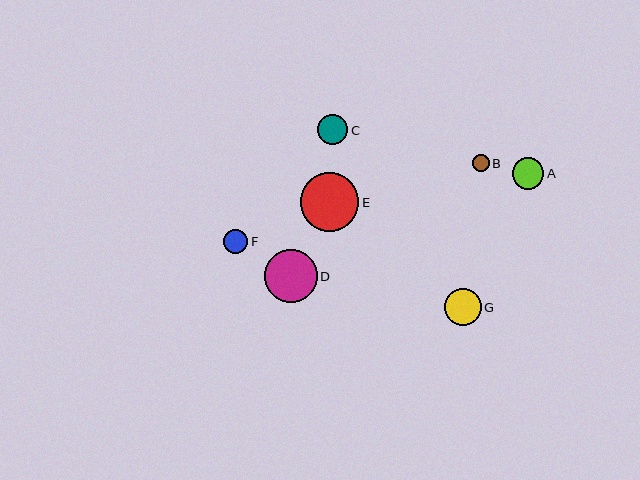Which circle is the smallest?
Circle B is the smallest with a size of approximately 17 pixels.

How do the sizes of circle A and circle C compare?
Circle A and circle C are approximately the same size.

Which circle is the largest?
Circle E is the largest with a size of approximately 58 pixels.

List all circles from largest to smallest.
From largest to smallest: E, D, G, A, C, F, B.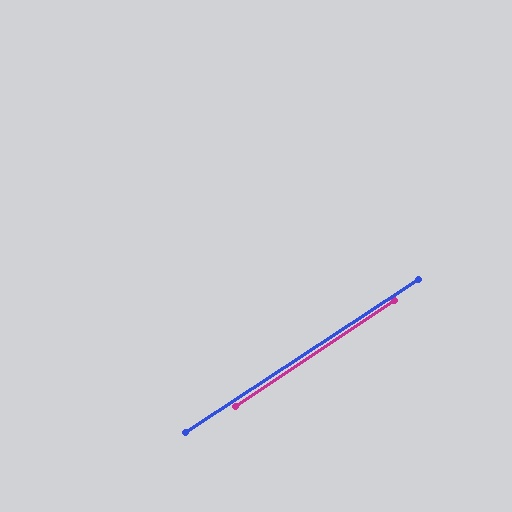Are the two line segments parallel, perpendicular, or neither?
Parallel — their directions differ by only 0.3°.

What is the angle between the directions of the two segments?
Approximately 0 degrees.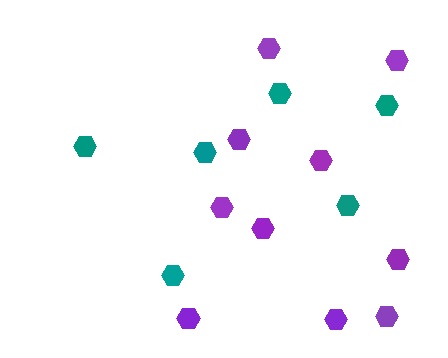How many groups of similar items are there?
There are 2 groups: one group of teal hexagons (6) and one group of purple hexagons (10).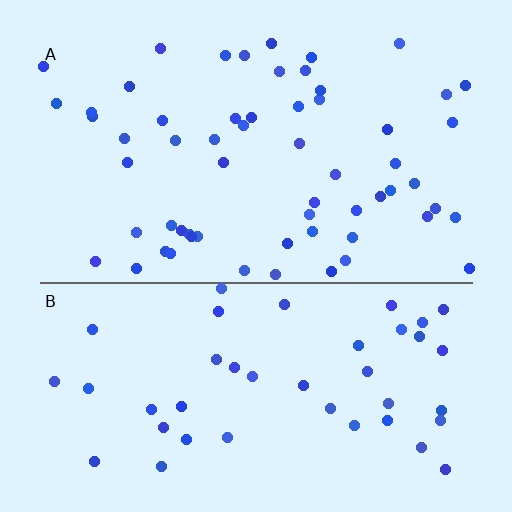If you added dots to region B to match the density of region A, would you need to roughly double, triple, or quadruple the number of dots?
Approximately double.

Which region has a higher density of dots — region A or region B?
A (the top).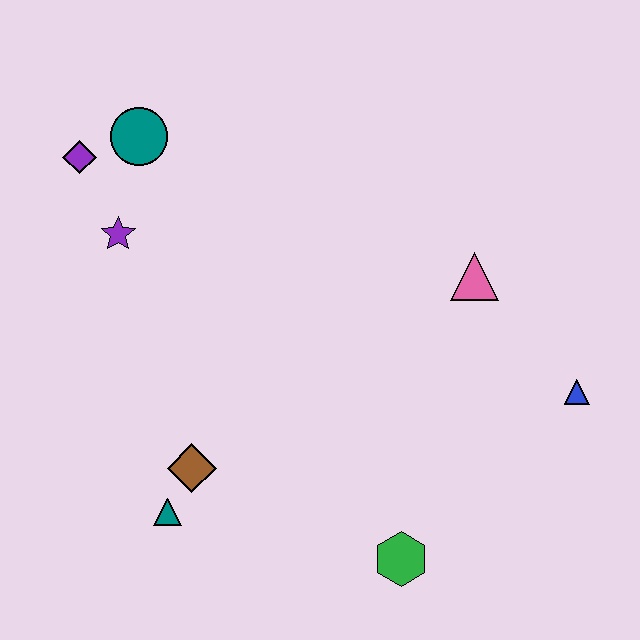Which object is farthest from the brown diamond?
The blue triangle is farthest from the brown diamond.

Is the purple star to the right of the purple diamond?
Yes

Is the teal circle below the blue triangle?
No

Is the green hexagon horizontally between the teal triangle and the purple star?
No